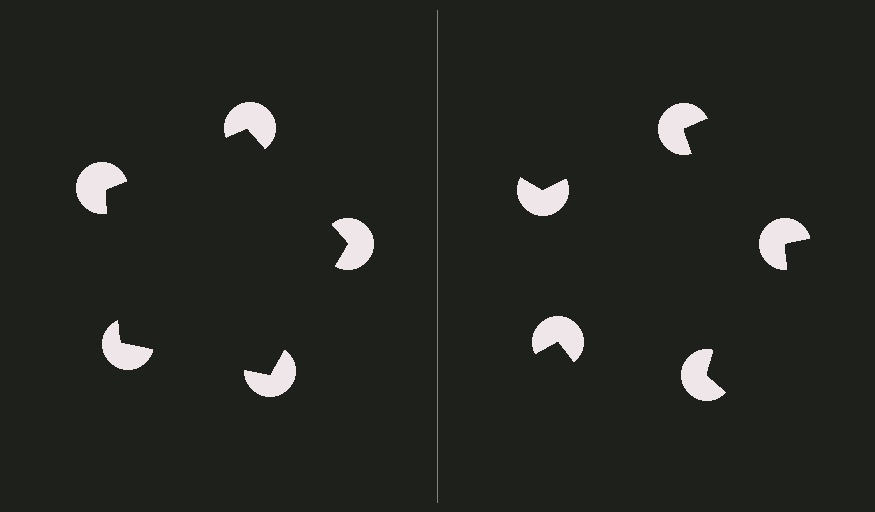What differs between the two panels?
The pac-man discs are positioned identically on both sides; only the wedge orientations differ. On the left they align to a pentagon; on the right they are misaligned.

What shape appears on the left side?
An illusory pentagon.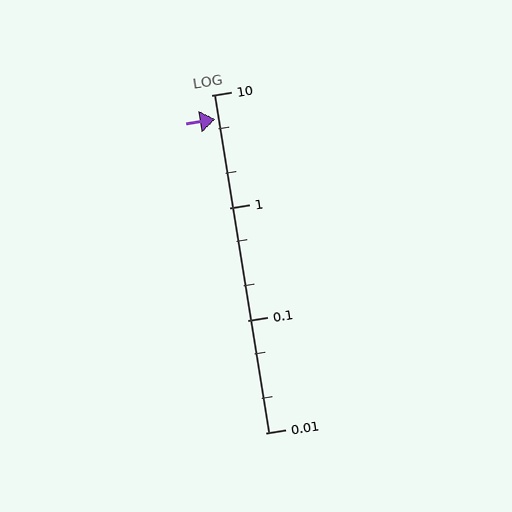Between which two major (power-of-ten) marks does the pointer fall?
The pointer is between 1 and 10.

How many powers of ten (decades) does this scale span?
The scale spans 3 decades, from 0.01 to 10.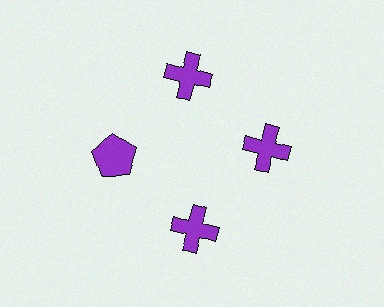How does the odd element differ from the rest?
It has a different shape: pentagon instead of cross.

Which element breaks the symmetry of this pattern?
The purple pentagon at roughly the 9 o'clock position breaks the symmetry. All other shapes are purple crosses.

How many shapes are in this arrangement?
There are 4 shapes arranged in a ring pattern.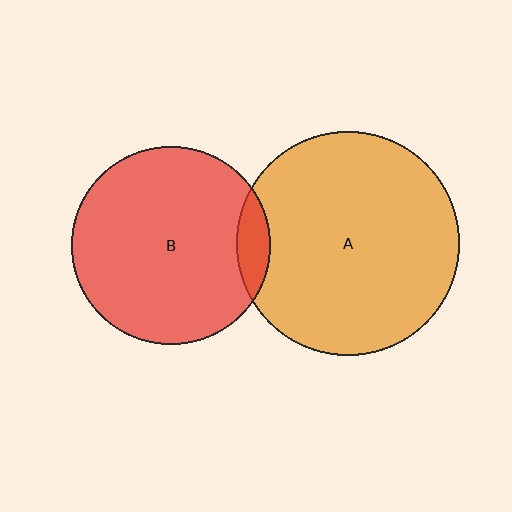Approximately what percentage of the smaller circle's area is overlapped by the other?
Approximately 10%.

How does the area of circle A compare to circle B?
Approximately 1.3 times.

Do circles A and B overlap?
Yes.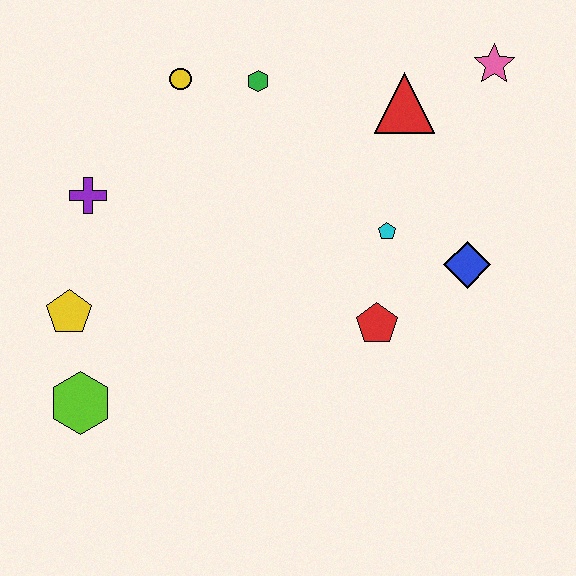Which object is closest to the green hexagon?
The yellow circle is closest to the green hexagon.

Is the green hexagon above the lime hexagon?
Yes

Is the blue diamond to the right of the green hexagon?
Yes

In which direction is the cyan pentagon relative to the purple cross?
The cyan pentagon is to the right of the purple cross.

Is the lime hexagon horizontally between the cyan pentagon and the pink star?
No